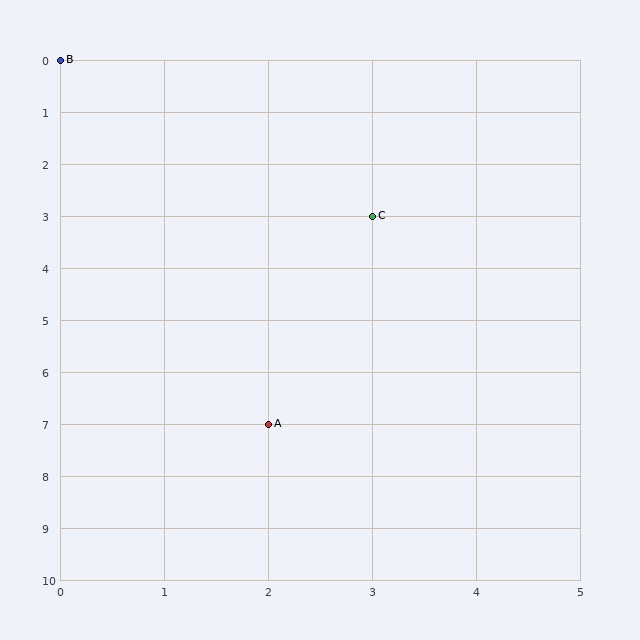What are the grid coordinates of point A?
Point A is at grid coordinates (2, 7).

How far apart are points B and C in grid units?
Points B and C are 3 columns and 3 rows apart (about 4.2 grid units diagonally).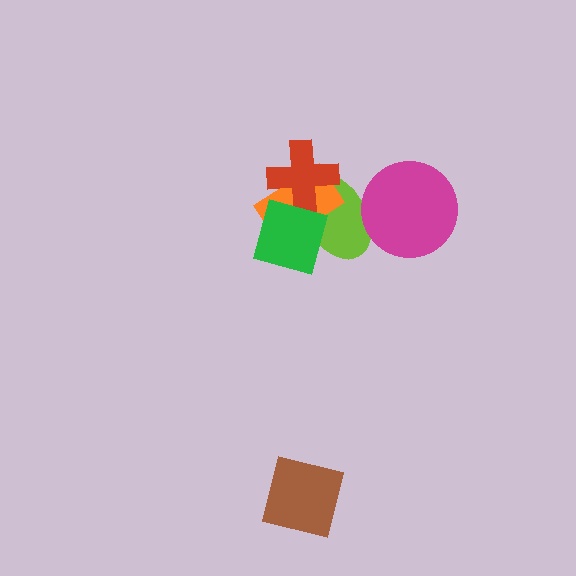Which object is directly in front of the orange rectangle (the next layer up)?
The red cross is directly in front of the orange rectangle.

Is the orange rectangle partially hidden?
Yes, it is partially covered by another shape.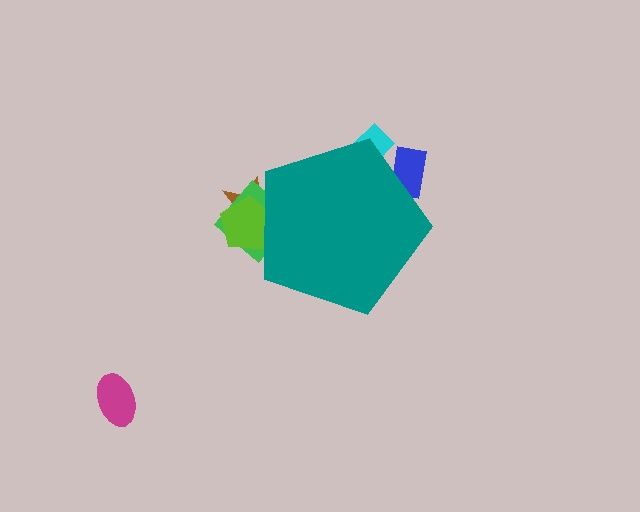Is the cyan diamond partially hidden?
Yes, the cyan diamond is partially hidden behind the teal pentagon.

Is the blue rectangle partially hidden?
Yes, the blue rectangle is partially hidden behind the teal pentagon.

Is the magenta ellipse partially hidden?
No, the magenta ellipse is fully visible.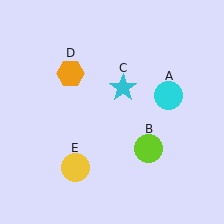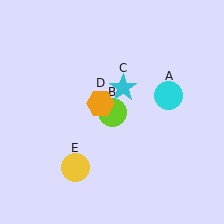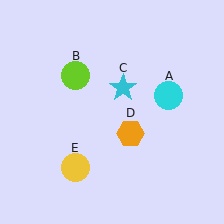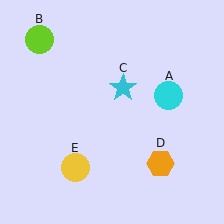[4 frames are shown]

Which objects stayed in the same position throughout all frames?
Cyan circle (object A) and cyan star (object C) and yellow circle (object E) remained stationary.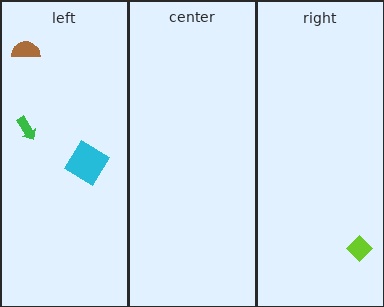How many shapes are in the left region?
3.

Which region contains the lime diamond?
The right region.